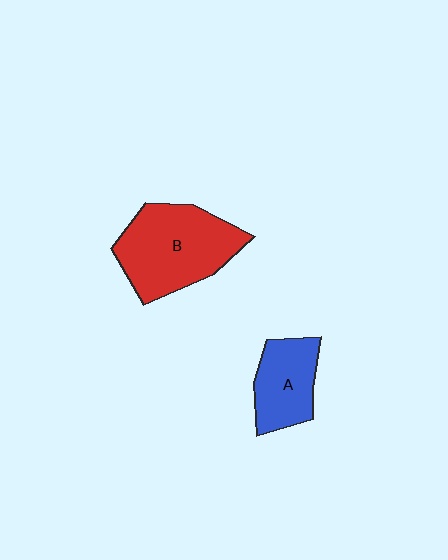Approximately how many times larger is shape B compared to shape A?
Approximately 1.7 times.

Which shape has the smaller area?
Shape A (blue).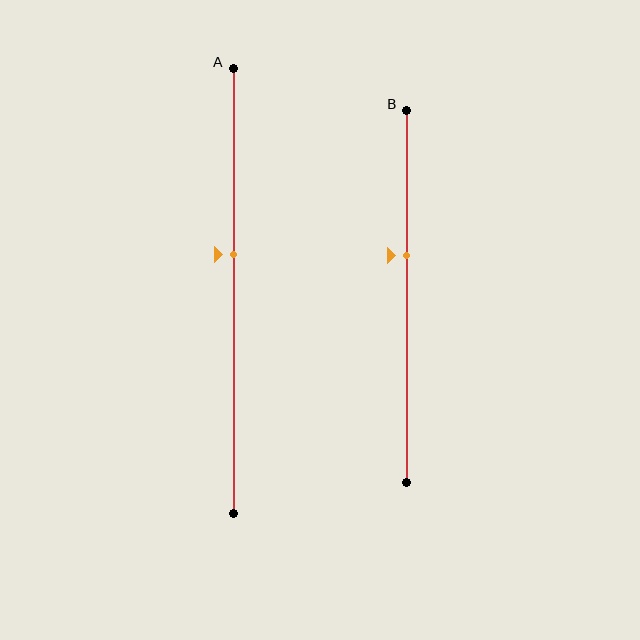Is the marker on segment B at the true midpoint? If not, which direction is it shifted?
No, the marker on segment B is shifted upward by about 11% of the segment length.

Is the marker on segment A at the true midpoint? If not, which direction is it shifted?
No, the marker on segment A is shifted upward by about 8% of the segment length.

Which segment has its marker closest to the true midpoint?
Segment A has its marker closest to the true midpoint.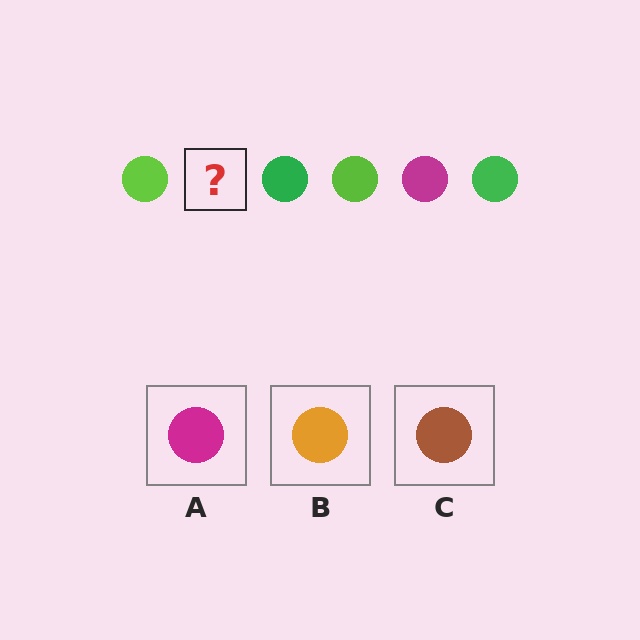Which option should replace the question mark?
Option A.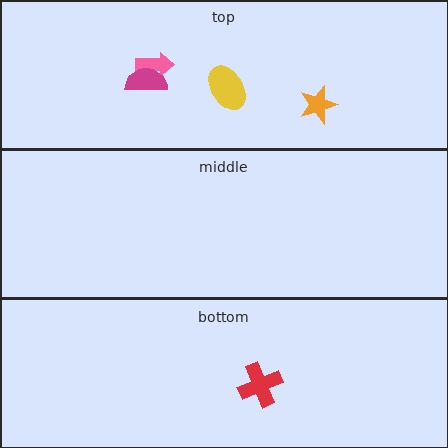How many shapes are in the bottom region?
1.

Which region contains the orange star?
The top region.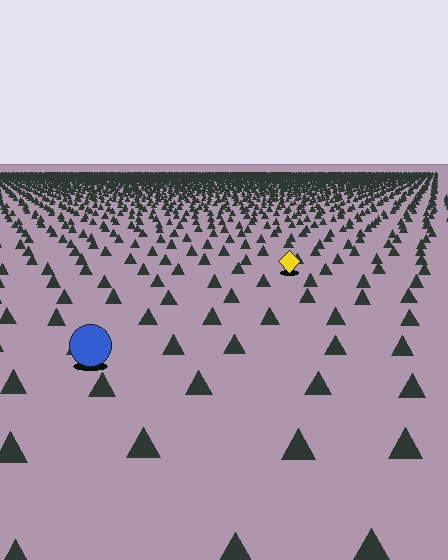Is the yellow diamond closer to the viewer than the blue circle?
No. The blue circle is closer — you can tell from the texture gradient: the ground texture is coarser near it.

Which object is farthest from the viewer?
The yellow diamond is farthest from the viewer. It appears smaller and the ground texture around it is denser.